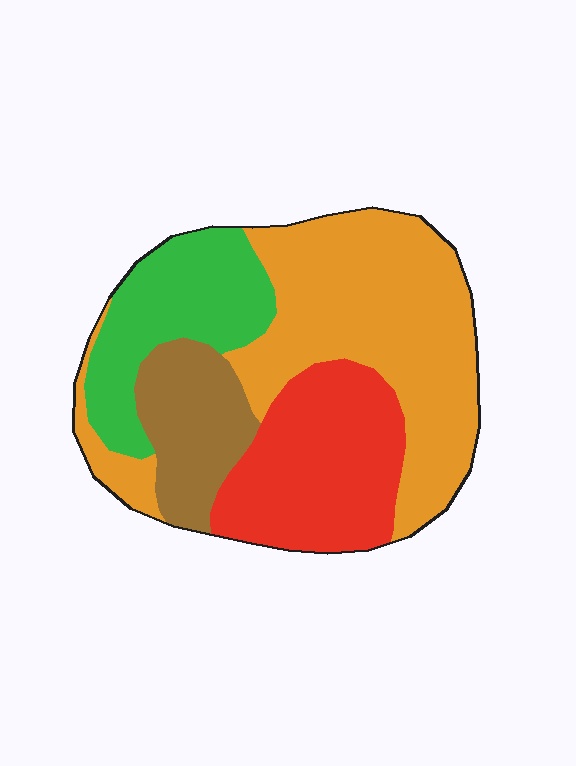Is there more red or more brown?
Red.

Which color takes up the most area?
Orange, at roughly 45%.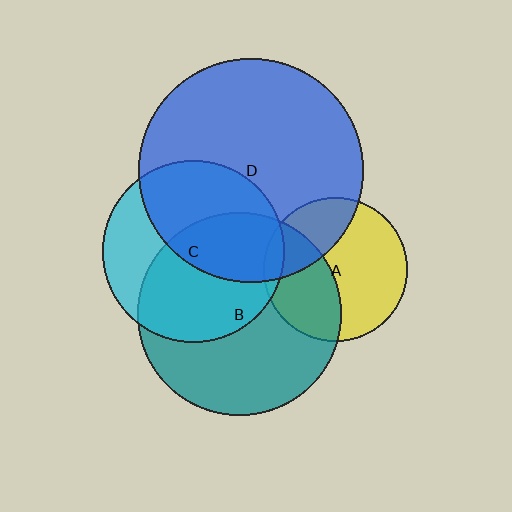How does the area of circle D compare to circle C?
Approximately 1.5 times.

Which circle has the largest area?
Circle D (blue).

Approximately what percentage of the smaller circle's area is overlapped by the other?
Approximately 40%.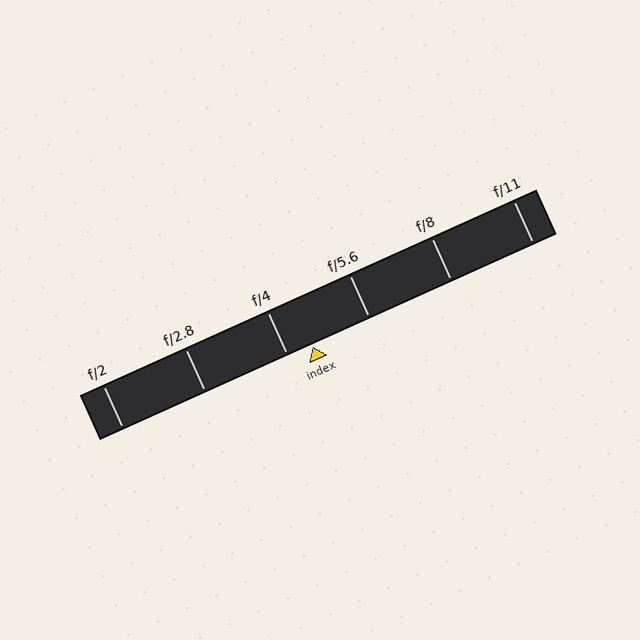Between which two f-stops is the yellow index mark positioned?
The index mark is between f/4 and f/5.6.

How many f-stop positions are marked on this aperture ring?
There are 6 f-stop positions marked.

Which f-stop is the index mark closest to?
The index mark is closest to f/4.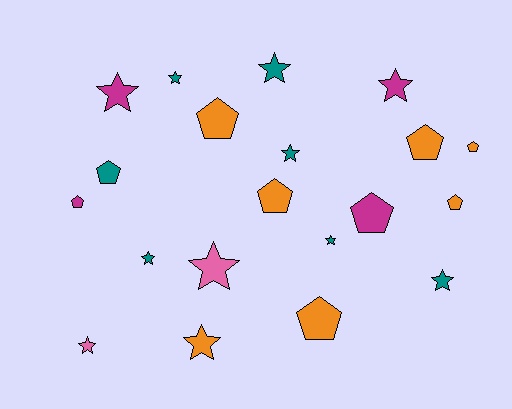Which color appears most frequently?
Orange, with 7 objects.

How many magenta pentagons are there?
There are 2 magenta pentagons.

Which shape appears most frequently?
Star, with 11 objects.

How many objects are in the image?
There are 20 objects.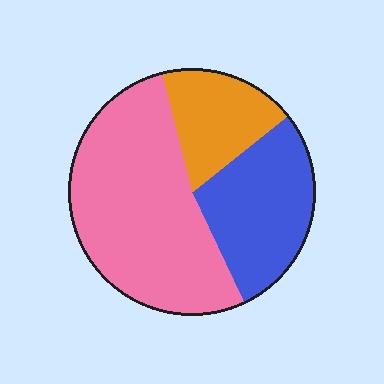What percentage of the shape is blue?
Blue takes up about one quarter (1/4) of the shape.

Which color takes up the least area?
Orange, at roughly 20%.